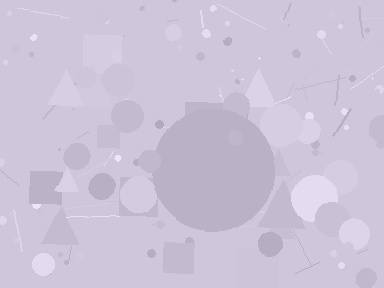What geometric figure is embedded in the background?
A circle is embedded in the background.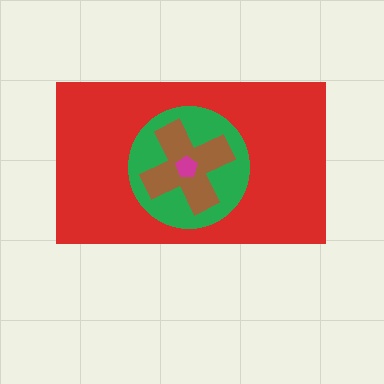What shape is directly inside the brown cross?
The magenta pentagon.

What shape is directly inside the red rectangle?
The green circle.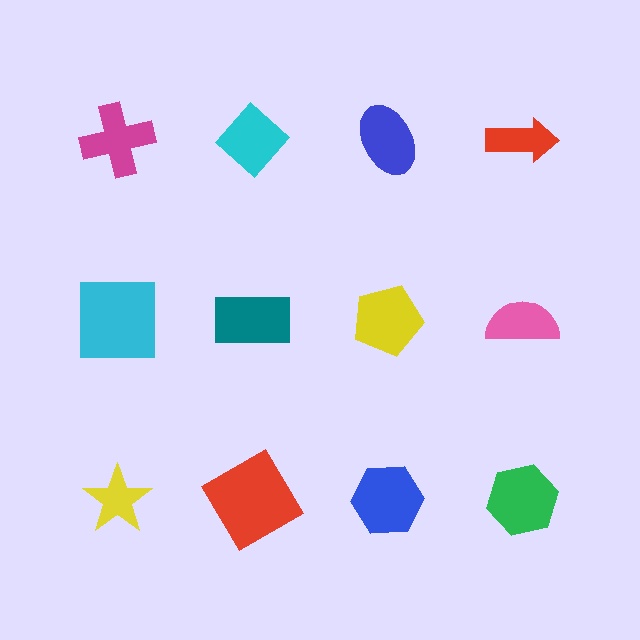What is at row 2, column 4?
A pink semicircle.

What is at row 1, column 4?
A red arrow.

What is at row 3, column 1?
A yellow star.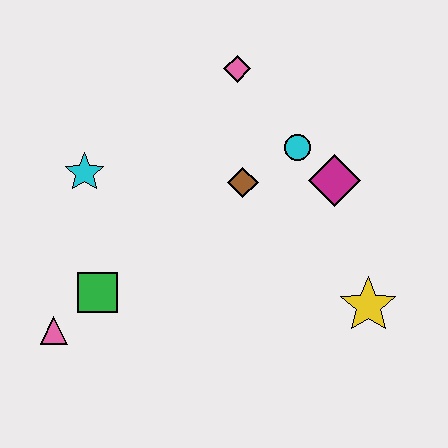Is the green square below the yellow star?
No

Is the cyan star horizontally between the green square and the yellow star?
No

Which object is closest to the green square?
The pink triangle is closest to the green square.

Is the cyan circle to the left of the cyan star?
No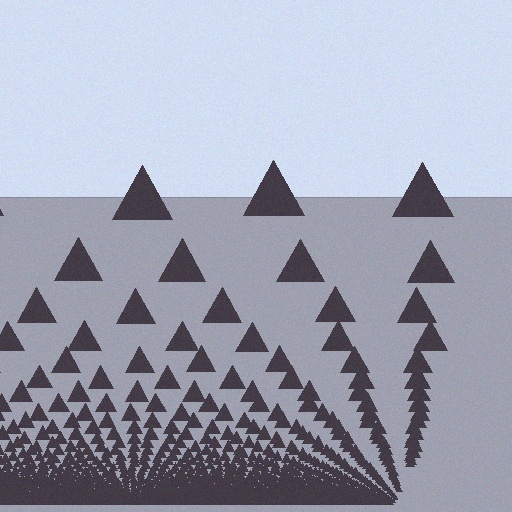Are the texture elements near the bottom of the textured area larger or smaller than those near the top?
Smaller. The gradient is inverted — elements near the bottom are smaller and denser.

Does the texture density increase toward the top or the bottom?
Density increases toward the bottom.